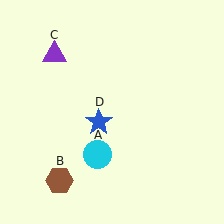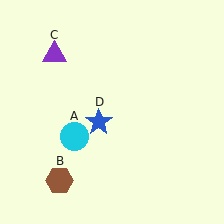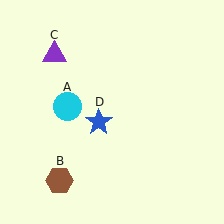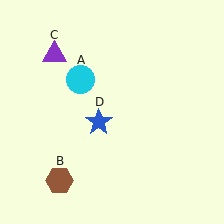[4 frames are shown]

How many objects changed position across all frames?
1 object changed position: cyan circle (object A).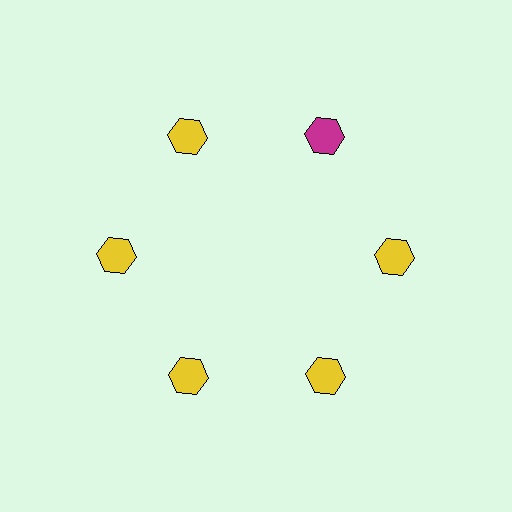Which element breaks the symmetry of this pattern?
The magenta hexagon at roughly the 1 o'clock position breaks the symmetry. All other shapes are yellow hexagons.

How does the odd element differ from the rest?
It has a different color: magenta instead of yellow.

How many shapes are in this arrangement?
There are 6 shapes arranged in a ring pattern.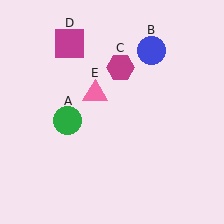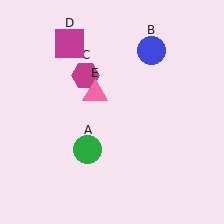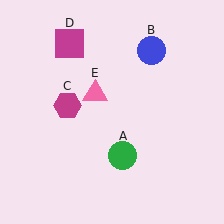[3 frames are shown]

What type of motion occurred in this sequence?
The green circle (object A), magenta hexagon (object C) rotated counterclockwise around the center of the scene.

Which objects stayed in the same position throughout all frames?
Blue circle (object B) and magenta square (object D) and pink triangle (object E) remained stationary.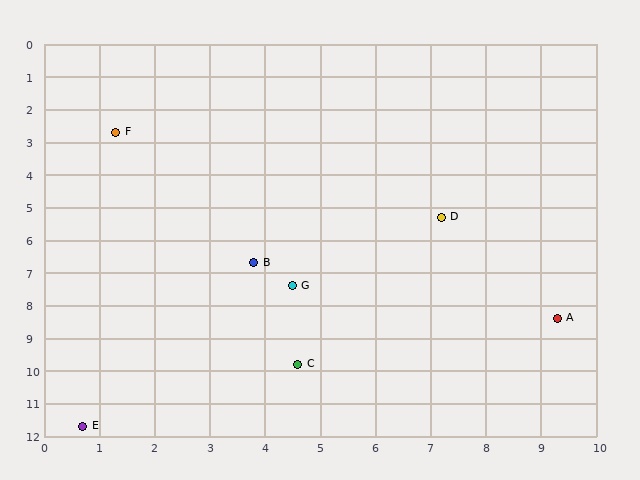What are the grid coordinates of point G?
Point G is at approximately (4.5, 7.4).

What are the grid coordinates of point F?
Point F is at approximately (1.3, 2.7).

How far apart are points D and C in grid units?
Points D and C are about 5.2 grid units apart.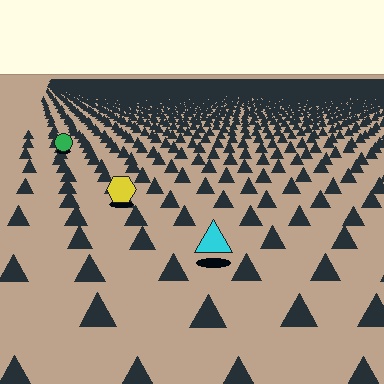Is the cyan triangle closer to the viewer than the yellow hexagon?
Yes. The cyan triangle is closer — you can tell from the texture gradient: the ground texture is coarser near it.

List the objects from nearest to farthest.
From nearest to farthest: the cyan triangle, the yellow hexagon, the green circle.